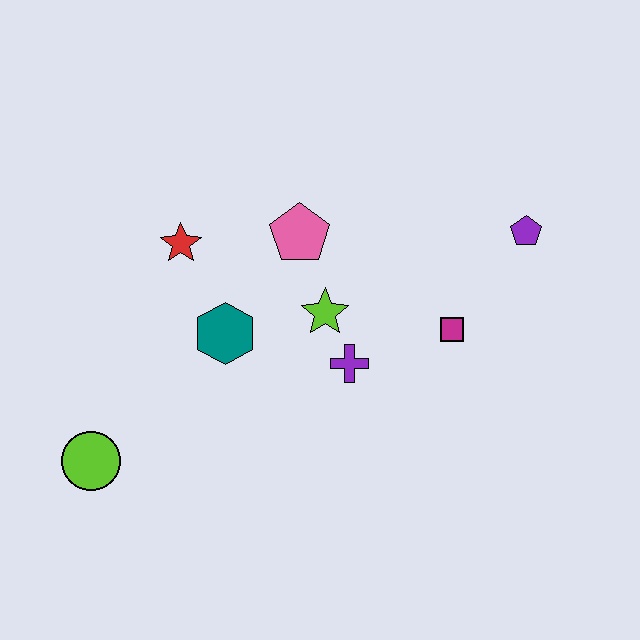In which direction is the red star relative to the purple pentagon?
The red star is to the left of the purple pentagon.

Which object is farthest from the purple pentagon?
The lime circle is farthest from the purple pentagon.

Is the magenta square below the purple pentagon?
Yes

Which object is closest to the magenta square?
The purple cross is closest to the magenta square.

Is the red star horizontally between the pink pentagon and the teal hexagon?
No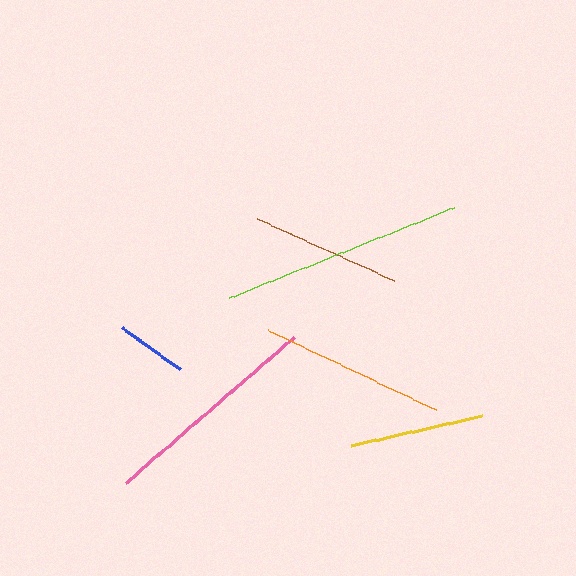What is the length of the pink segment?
The pink segment is approximately 222 pixels long.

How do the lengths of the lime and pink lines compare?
The lime and pink lines are approximately the same length.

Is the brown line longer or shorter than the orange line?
The orange line is longer than the brown line.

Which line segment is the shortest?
The blue line is the shortest at approximately 71 pixels.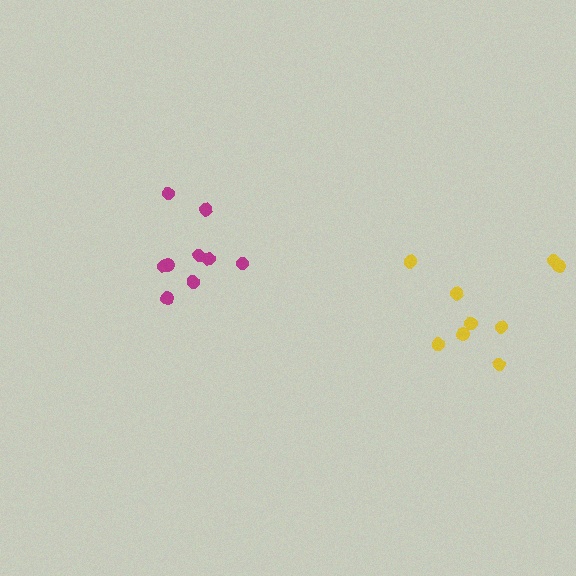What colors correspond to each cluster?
The clusters are colored: magenta, yellow.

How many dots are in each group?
Group 1: 9 dots, Group 2: 9 dots (18 total).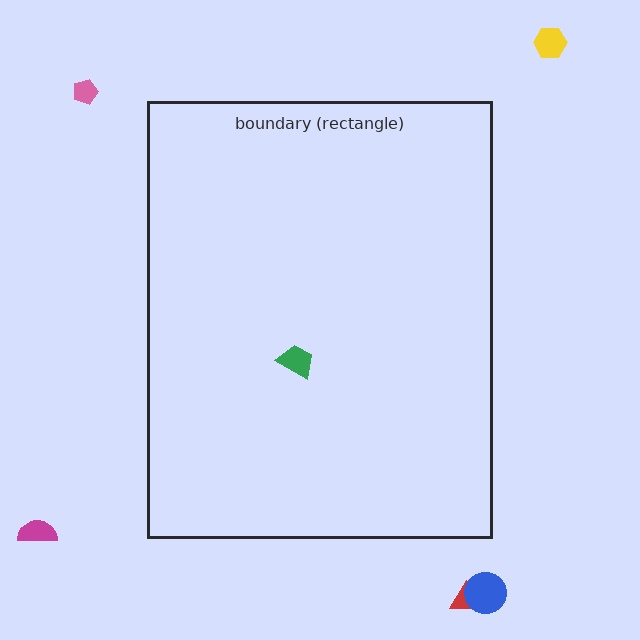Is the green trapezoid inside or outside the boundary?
Inside.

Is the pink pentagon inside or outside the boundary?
Outside.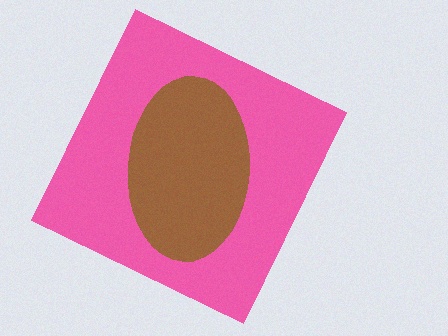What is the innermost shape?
The brown ellipse.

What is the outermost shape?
The pink square.